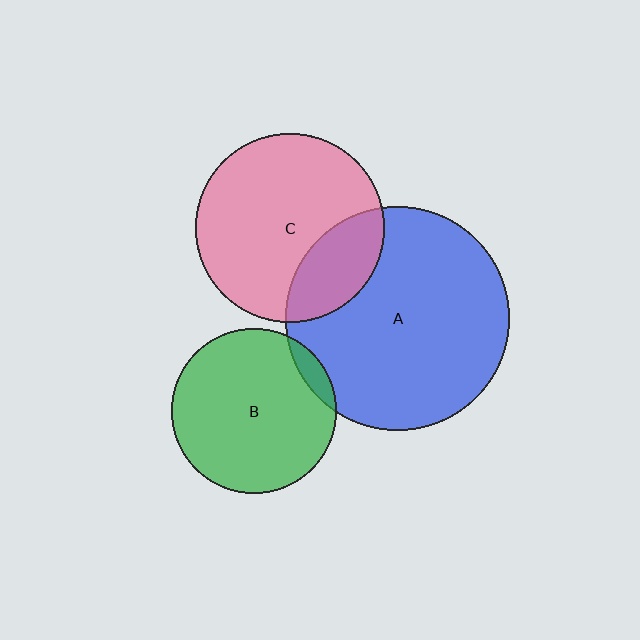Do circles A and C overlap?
Yes.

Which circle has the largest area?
Circle A (blue).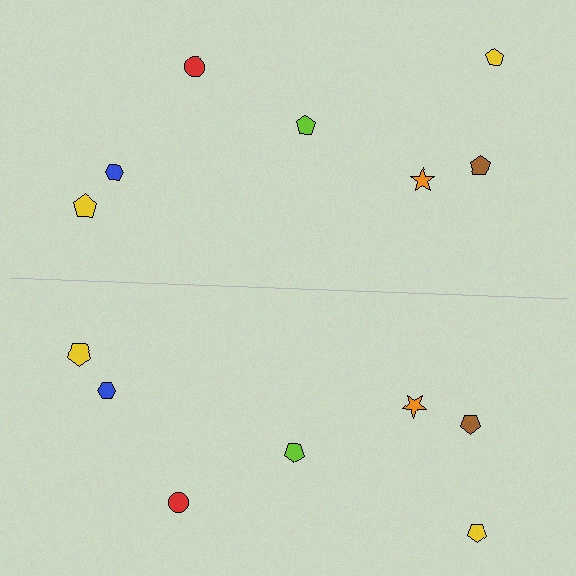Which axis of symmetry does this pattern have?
The pattern has a horizontal axis of symmetry running through the center of the image.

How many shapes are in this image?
There are 14 shapes in this image.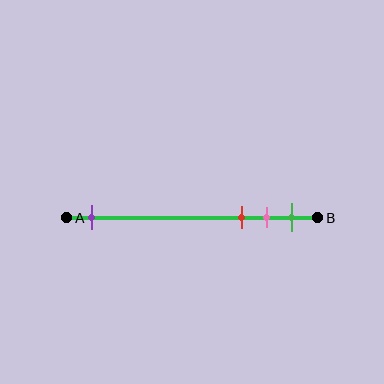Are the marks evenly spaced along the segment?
No, the marks are not evenly spaced.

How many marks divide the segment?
There are 4 marks dividing the segment.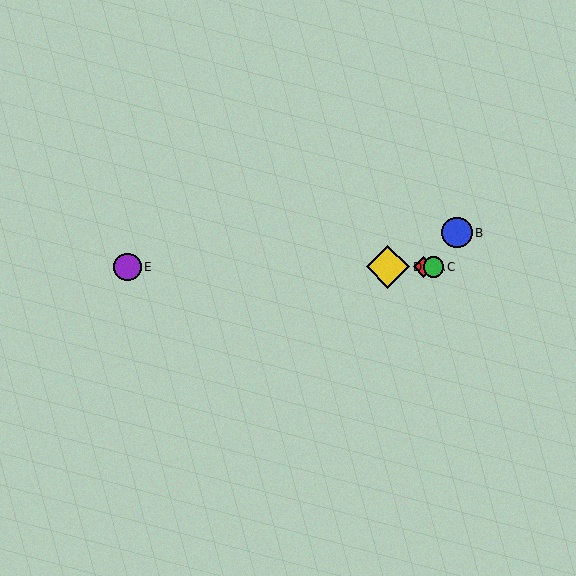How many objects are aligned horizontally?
4 objects (A, C, D, E) are aligned horizontally.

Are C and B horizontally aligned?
No, C is at y≈267 and B is at y≈233.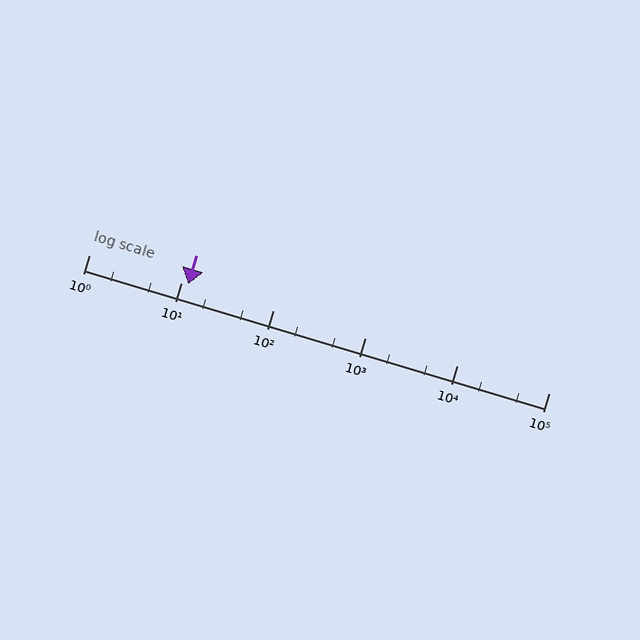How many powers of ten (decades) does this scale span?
The scale spans 5 decades, from 1 to 100000.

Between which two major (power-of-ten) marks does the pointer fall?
The pointer is between 10 and 100.